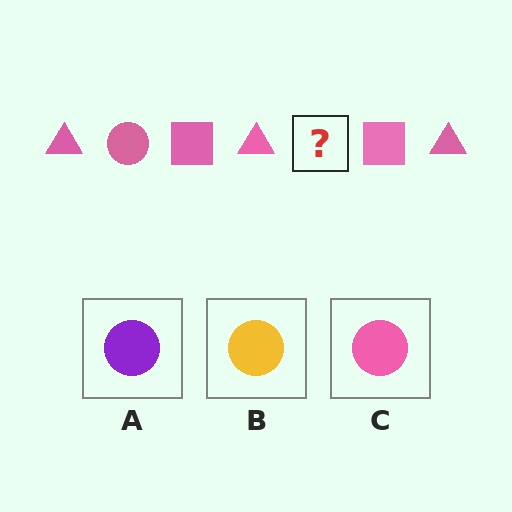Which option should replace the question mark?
Option C.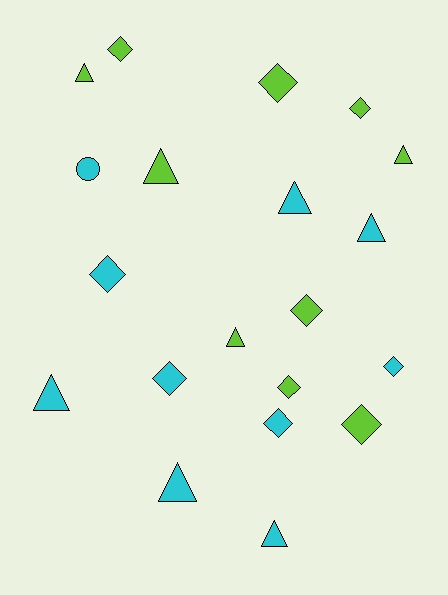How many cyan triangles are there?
There are 5 cyan triangles.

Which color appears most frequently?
Lime, with 10 objects.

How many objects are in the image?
There are 20 objects.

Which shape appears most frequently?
Diamond, with 10 objects.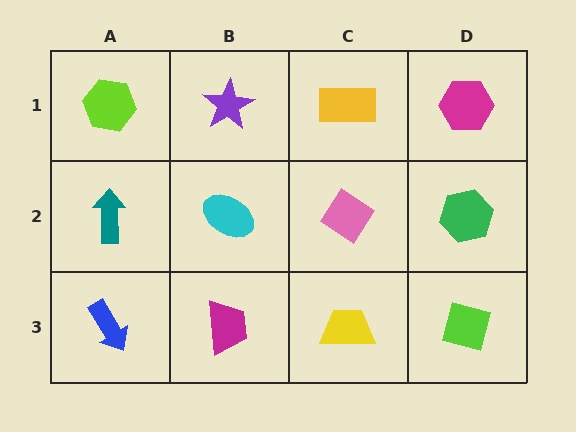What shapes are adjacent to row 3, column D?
A green hexagon (row 2, column D), a yellow trapezoid (row 3, column C).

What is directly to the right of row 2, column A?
A cyan ellipse.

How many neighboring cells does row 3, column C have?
3.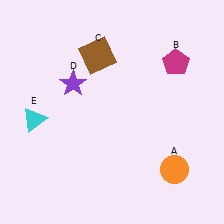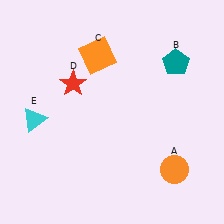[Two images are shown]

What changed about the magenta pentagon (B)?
In Image 1, B is magenta. In Image 2, it changed to teal.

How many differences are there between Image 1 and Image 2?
There are 3 differences between the two images.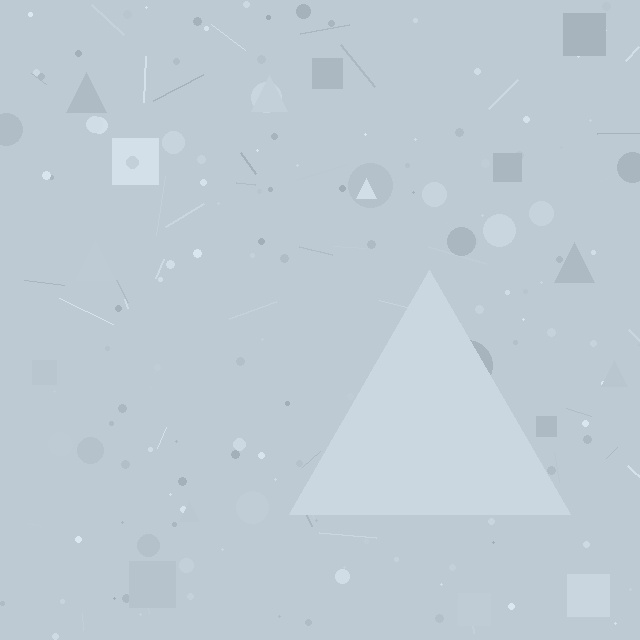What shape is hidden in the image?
A triangle is hidden in the image.